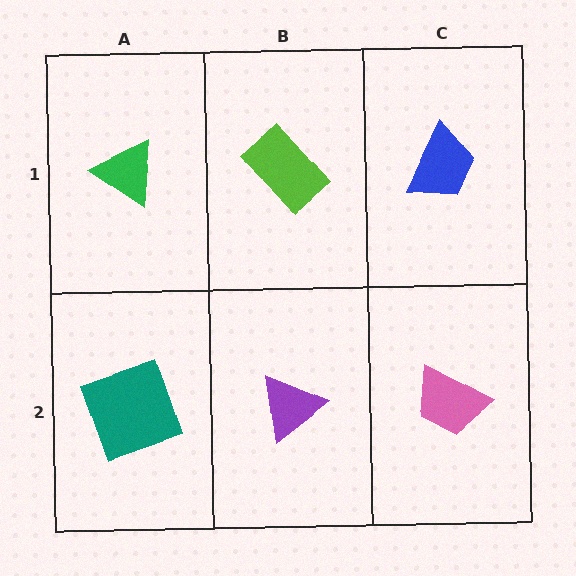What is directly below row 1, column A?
A teal square.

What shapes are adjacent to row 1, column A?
A teal square (row 2, column A), a lime rectangle (row 1, column B).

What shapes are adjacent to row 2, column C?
A blue trapezoid (row 1, column C), a purple triangle (row 2, column B).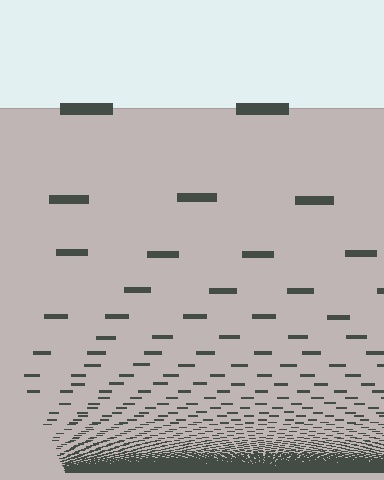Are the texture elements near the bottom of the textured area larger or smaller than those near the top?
Smaller. The gradient is inverted — elements near the bottom are smaller and denser.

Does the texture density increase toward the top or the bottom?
Density increases toward the bottom.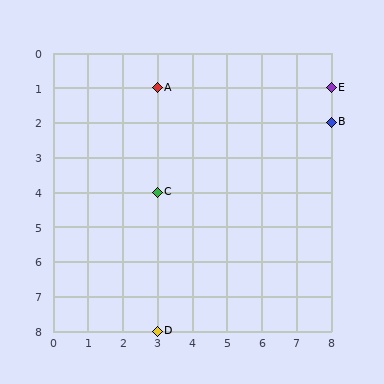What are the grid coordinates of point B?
Point B is at grid coordinates (8, 2).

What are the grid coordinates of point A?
Point A is at grid coordinates (3, 1).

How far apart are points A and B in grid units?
Points A and B are 5 columns and 1 row apart (about 5.1 grid units diagonally).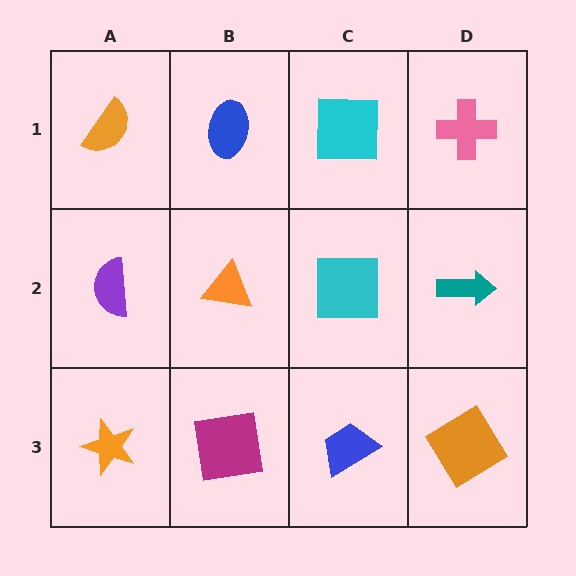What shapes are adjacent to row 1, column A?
A purple semicircle (row 2, column A), a blue ellipse (row 1, column B).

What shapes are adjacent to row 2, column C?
A cyan square (row 1, column C), a blue trapezoid (row 3, column C), an orange triangle (row 2, column B), a teal arrow (row 2, column D).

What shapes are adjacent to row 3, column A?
A purple semicircle (row 2, column A), a magenta square (row 3, column B).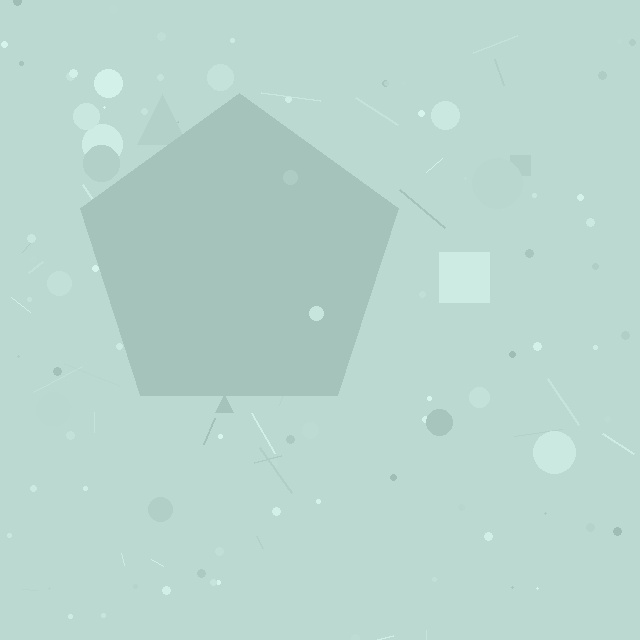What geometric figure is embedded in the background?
A pentagon is embedded in the background.